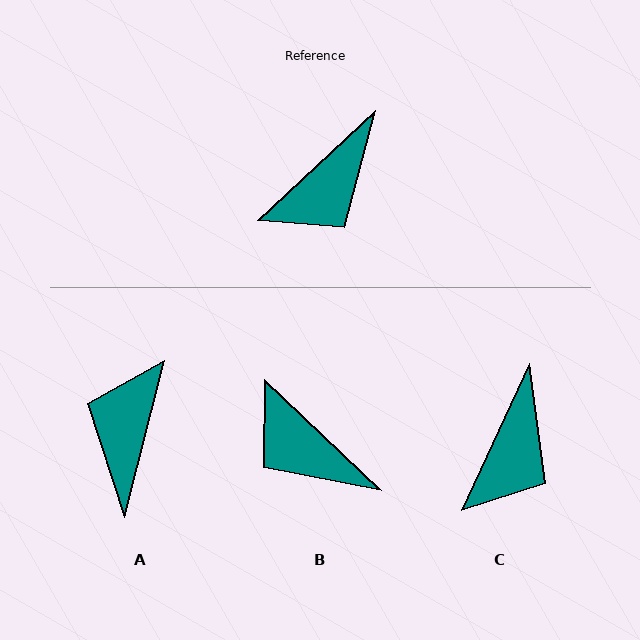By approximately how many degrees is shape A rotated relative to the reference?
Approximately 147 degrees clockwise.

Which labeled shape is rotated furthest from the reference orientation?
A, about 147 degrees away.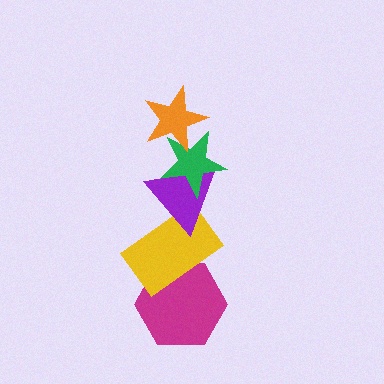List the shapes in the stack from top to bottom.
From top to bottom: the orange star, the green star, the purple triangle, the yellow rectangle, the magenta hexagon.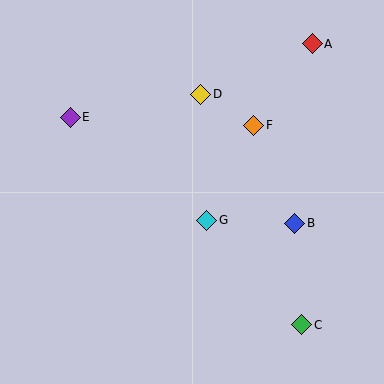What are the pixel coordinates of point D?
Point D is at (201, 94).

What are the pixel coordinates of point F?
Point F is at (254, 125).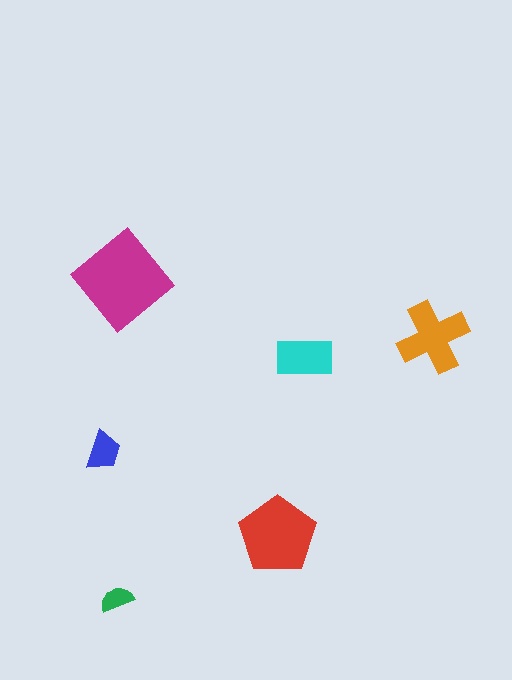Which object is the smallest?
The green semicircle.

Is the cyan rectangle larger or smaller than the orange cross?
Smaller.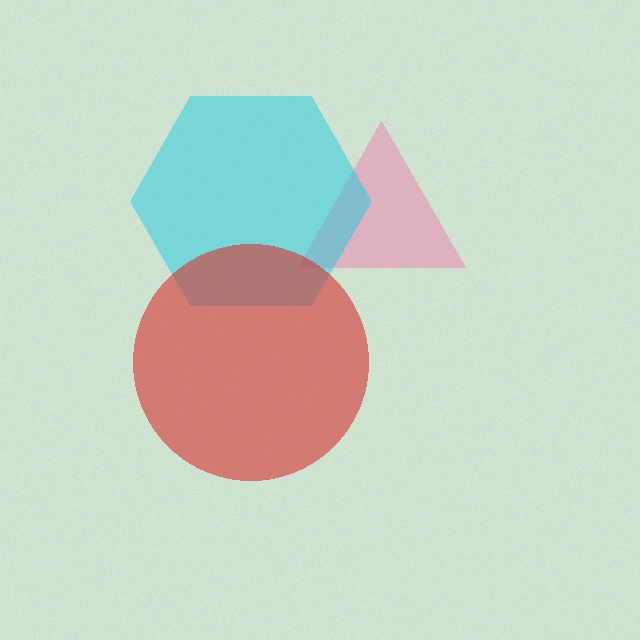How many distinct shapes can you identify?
There are 3 distinct shapes: a pink triangle, a cyan hexagon, a red circle.